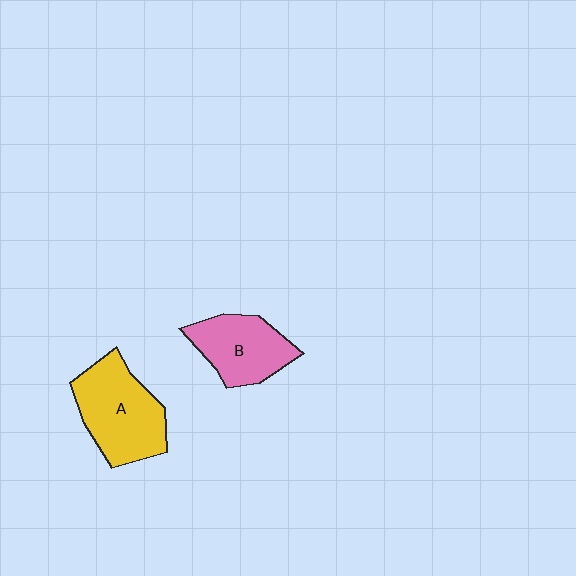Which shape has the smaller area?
Shape B (pink).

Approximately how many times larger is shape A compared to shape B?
Approximately 1.3 times.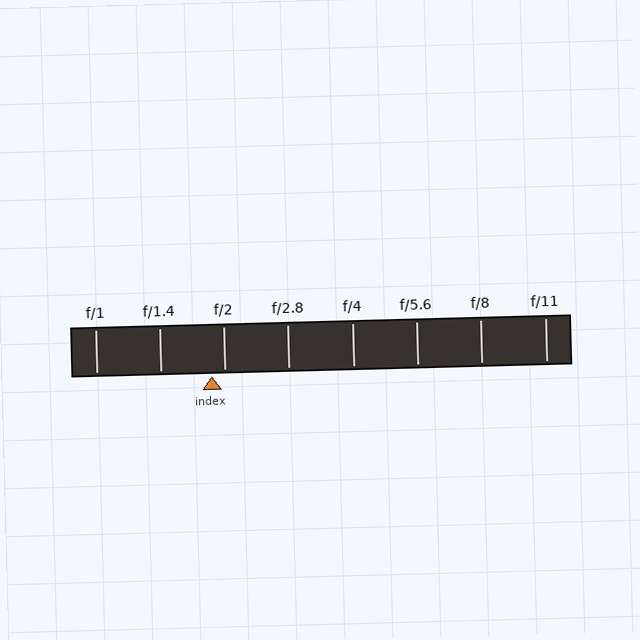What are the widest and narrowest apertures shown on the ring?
The widest aperture shown is f/1 and the narrowest is f/11.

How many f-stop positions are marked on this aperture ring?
There are 8 f-stop positions marked.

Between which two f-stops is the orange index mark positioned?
The index mark is between f/1.4 and f/2.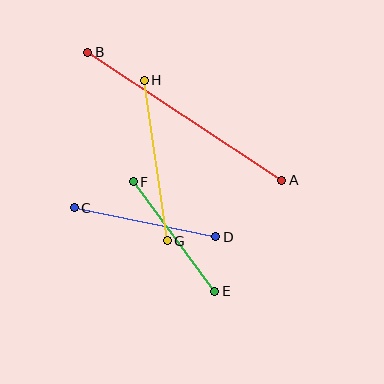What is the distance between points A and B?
The distance is approximately 232 pixels.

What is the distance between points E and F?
The distance is approximately 136 pixels.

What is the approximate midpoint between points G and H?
The midpoint is at approximately (156, 161) pixels.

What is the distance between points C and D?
The distance is approximately 145 pixels.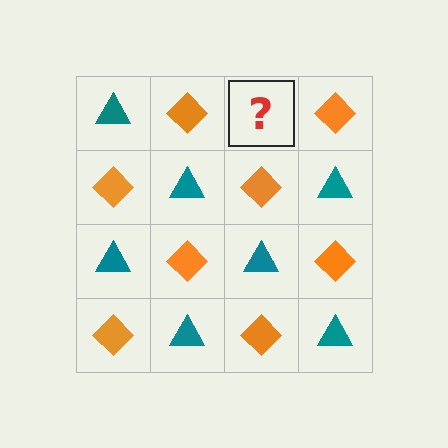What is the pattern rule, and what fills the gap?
The rule is that it alternates teal triangle and orange diamond in a checkerboard pattern. The gap should be filled with a teal triangle.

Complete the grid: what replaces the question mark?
The question mark should be replaced with a teal triangle.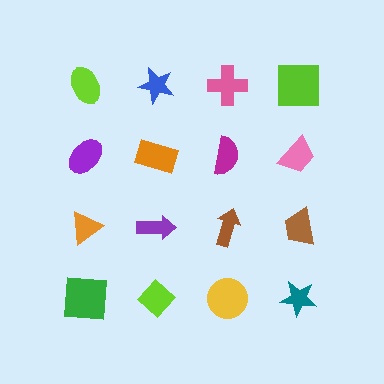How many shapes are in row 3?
4 shapes.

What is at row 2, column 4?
A pink trapezoid.